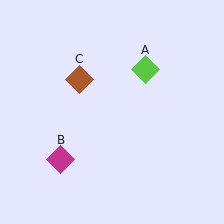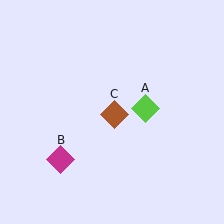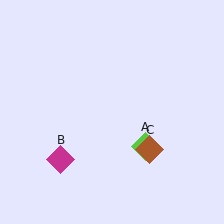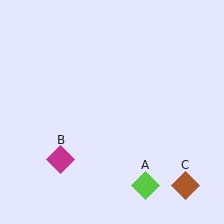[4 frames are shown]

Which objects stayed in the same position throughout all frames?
Magenta diamond (object B) remained stationary.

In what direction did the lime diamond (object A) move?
The lime diamond (object A) moved down.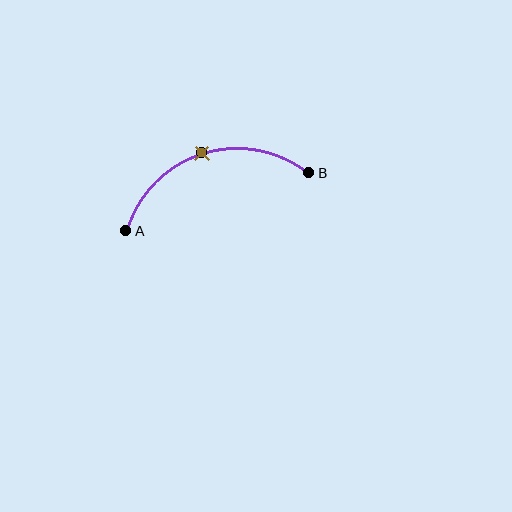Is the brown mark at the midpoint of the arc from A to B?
Yes. The brown mark lies on the arc at equal arc-length from both A and B — it is the arc midpoint.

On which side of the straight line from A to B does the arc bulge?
The arc bulges above the straight line connecting A and B.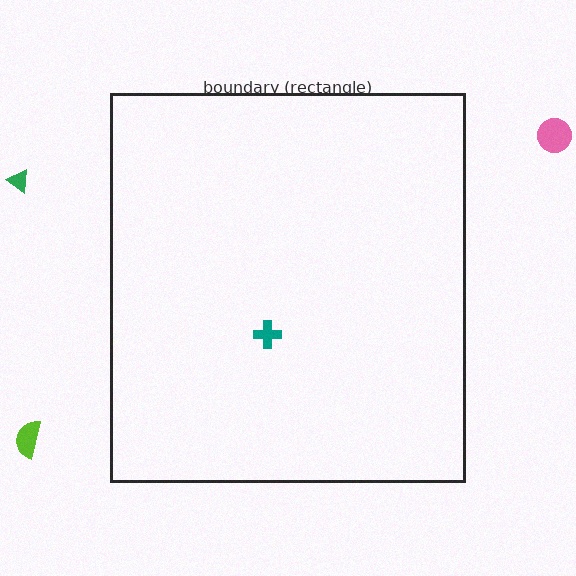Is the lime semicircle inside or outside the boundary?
Outside.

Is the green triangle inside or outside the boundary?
Outside.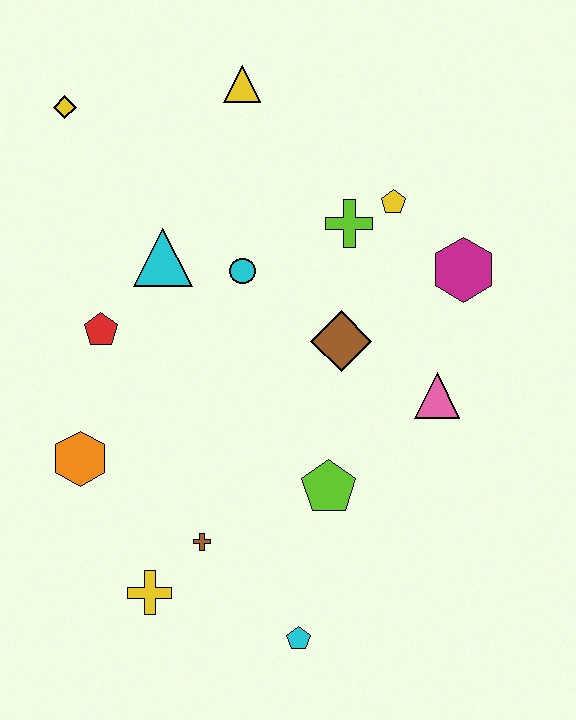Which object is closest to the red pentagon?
The cyan triangle is closest to the red pentagon.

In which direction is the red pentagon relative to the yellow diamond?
The red pentagon is below the yellow diamond.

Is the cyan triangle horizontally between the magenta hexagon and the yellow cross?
Yes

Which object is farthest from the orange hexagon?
The magenta hexagon is farthest from the orange hexagon.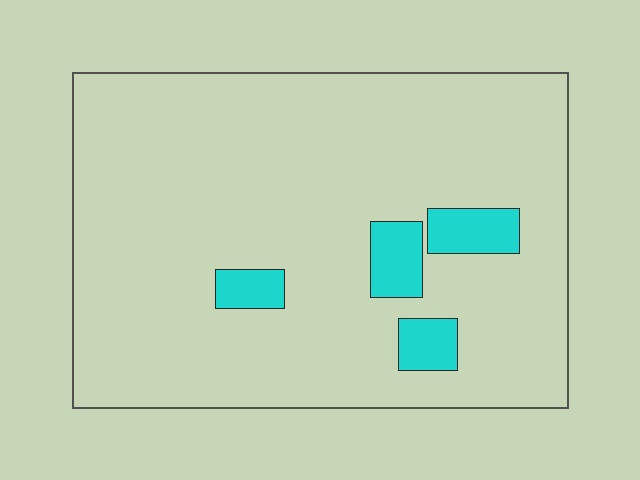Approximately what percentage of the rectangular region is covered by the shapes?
Approximately 10%.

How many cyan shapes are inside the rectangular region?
4.